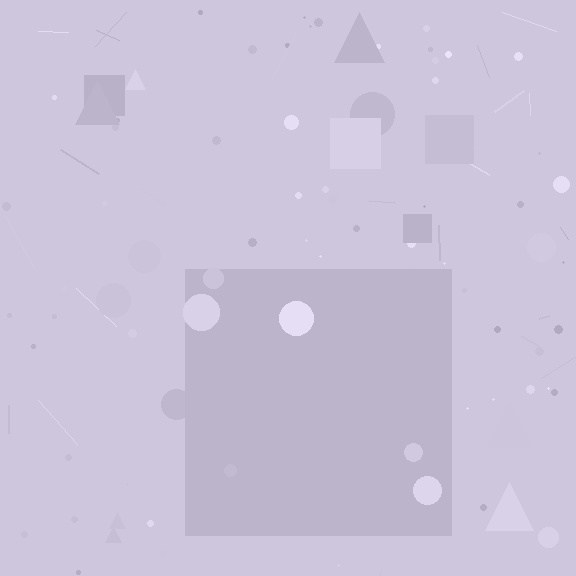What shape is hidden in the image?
A square is hidden in the image.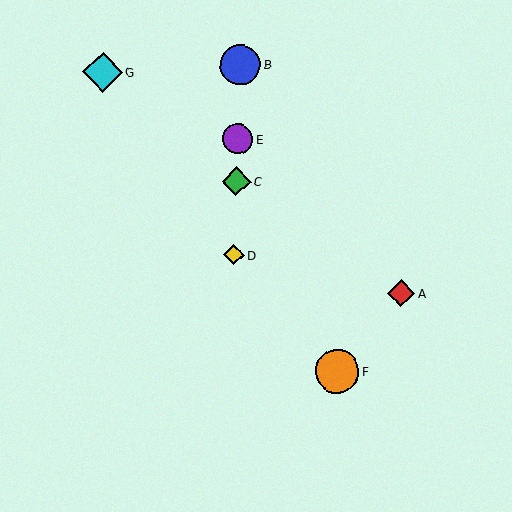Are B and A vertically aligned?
No, B is at x≈240 and A is at x≈401.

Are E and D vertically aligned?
Yes, both are at x≈238.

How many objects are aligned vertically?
4 objects (B, C, D, E) are aligned vertically.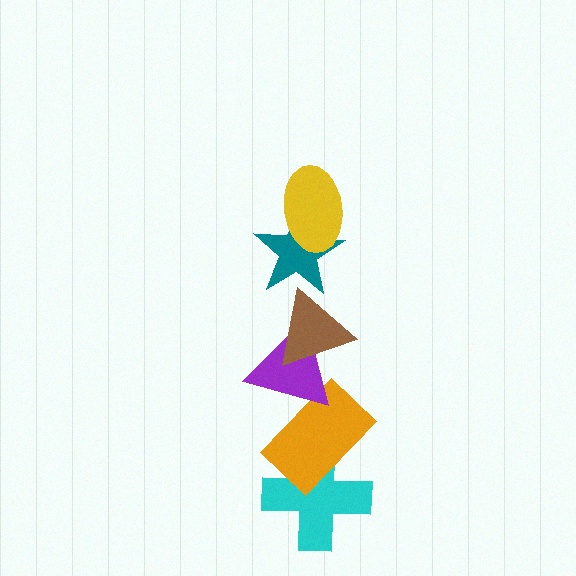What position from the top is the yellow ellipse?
The yellow ellipse is 1st from the top.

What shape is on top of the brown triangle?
The teal star is on top of the brown triangle.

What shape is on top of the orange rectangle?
The purple triangle is on top of the orange rectangle.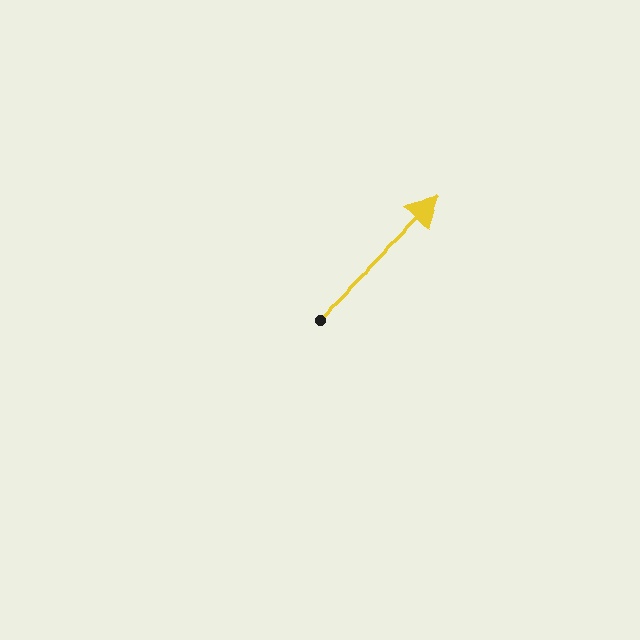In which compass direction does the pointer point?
Northeast.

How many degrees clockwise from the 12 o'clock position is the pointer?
Approximately 46 degrees.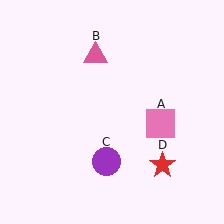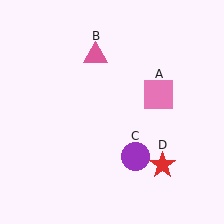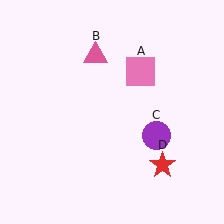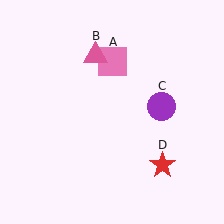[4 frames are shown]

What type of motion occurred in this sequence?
The pink square (object A), purple circle (object C) rotated counterclockwise around the center of the scene.